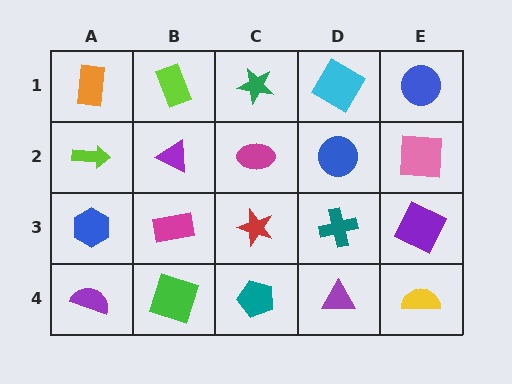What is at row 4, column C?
A teal pentagon.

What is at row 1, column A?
An orange rectangle.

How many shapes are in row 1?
5 shapes.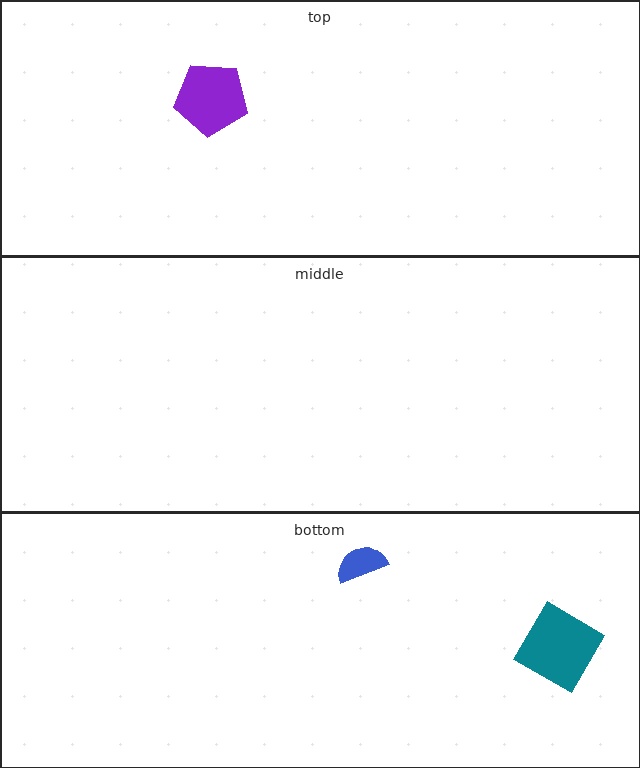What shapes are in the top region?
The purple pentagon.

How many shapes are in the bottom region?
2.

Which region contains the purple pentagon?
The top region.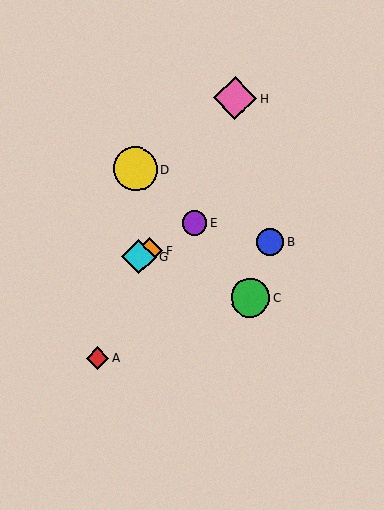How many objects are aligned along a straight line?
3 objects (E, F, G) are aligned along a straight line.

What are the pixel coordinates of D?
Object D is at (136, 169).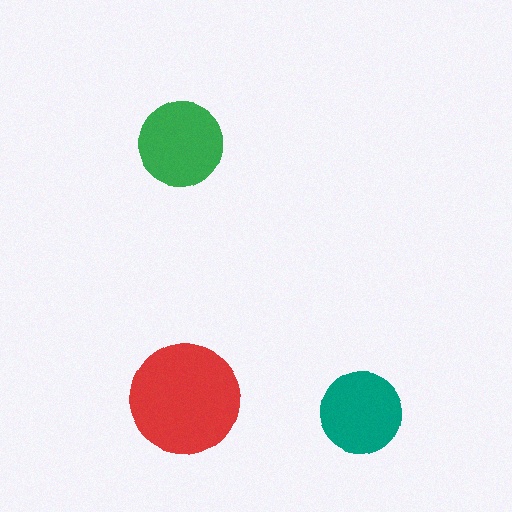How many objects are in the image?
There are 3 objects in the image.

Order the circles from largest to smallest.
the red one, the green one, the teal one.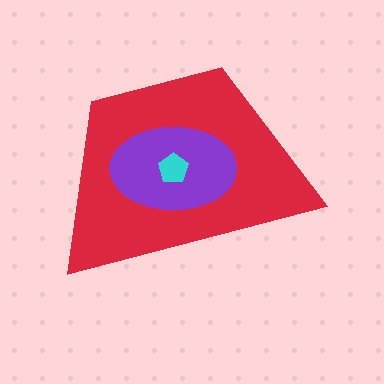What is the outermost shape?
The red trapezoid.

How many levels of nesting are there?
3.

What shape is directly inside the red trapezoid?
The purple ellipse.